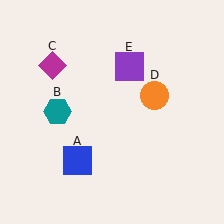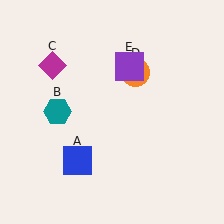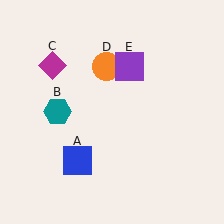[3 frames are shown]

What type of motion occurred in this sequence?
The orange circle (object D) rotated counterclockwise around the center of the scene.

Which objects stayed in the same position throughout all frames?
Blue square (object A) and teal hexagon (object B) and magenta diamond (object C) and purple square (object E) remained stationary.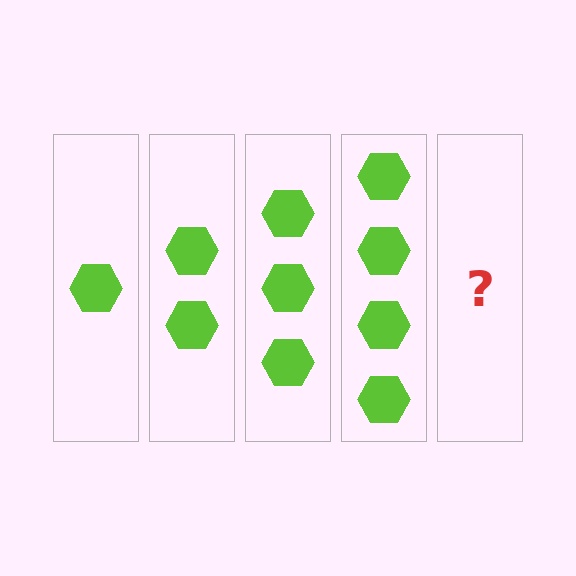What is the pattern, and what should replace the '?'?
The pattern is that each step adds one more hexagon. The '?' should be 5 hexagons.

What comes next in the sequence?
The next element should be 5 hexagons.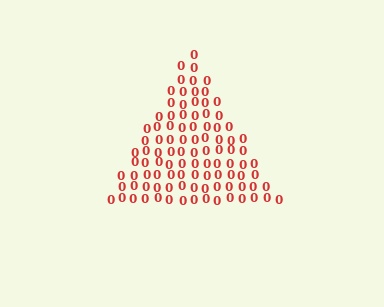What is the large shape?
The large shape is a triangle.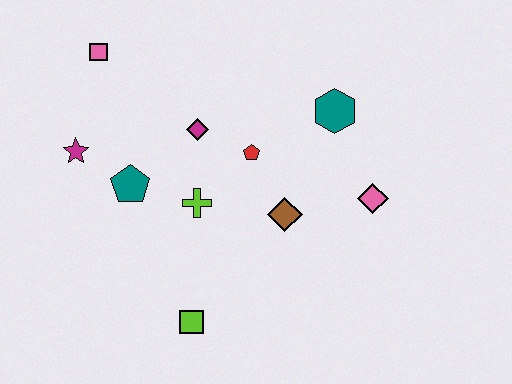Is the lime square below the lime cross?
Yes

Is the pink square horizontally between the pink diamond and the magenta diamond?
No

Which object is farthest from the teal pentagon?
The pink diamond is farthest from the teal pentagon.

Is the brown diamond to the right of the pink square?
Yes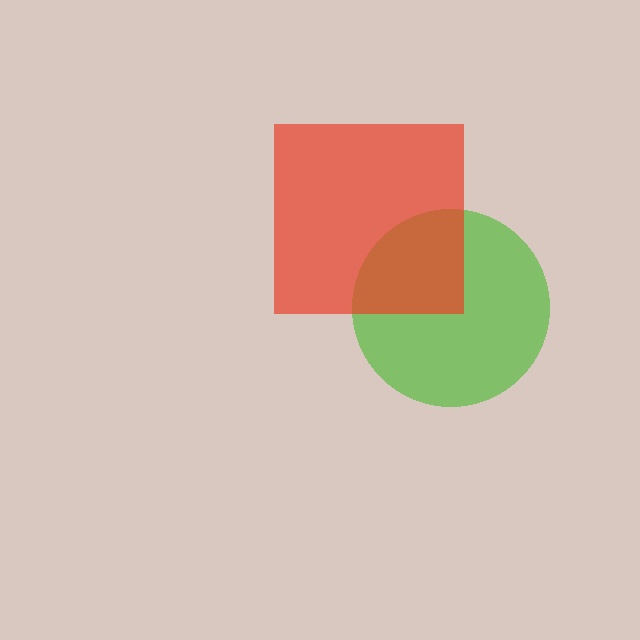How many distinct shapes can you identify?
There are 2 distinct shapes: a lime circle, a red square.